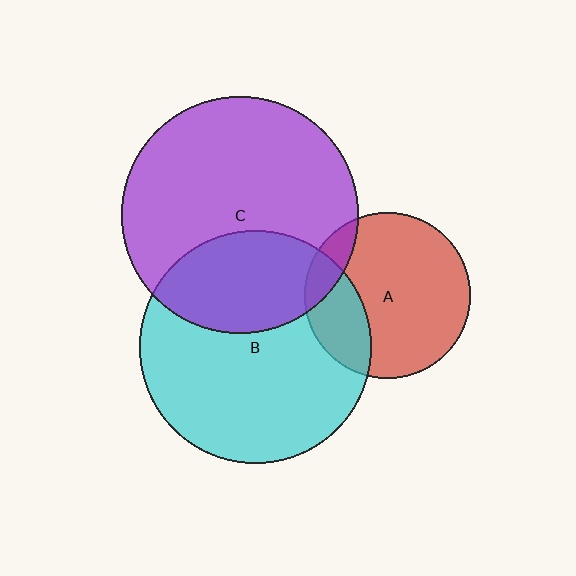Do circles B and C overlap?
Yes.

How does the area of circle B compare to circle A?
Approximately 2.0 times.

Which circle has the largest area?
Circle C (purple).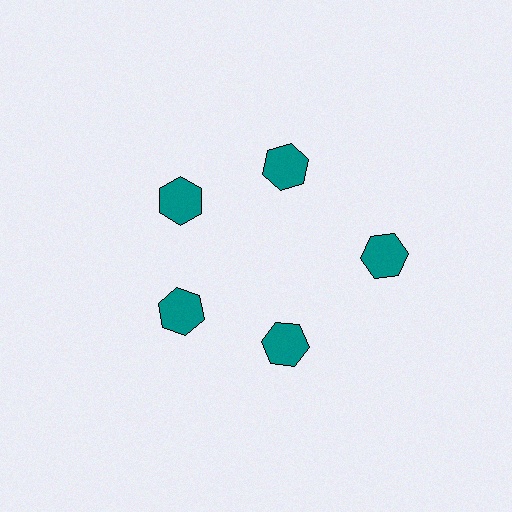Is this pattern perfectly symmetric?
No. The 5 teal hexagons are arranged in a ring, but one element near the 3 o'clock position is pushed outward from the center, breaking the 5-fold rotational symmetry.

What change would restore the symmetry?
The symmetry would be restored by moving it inward, back onto the ring so that all 5 hexagons sit at equal angles and equal distance from the center.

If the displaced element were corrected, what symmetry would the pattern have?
It would have 5-fold rotational symmetry — the pattern would map onto itself every 72 degrees.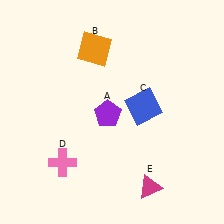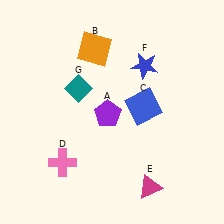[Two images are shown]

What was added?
A blue star (F), a teal diamond (G) were added in Image 2.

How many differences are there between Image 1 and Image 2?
There are 2 differences between the two images.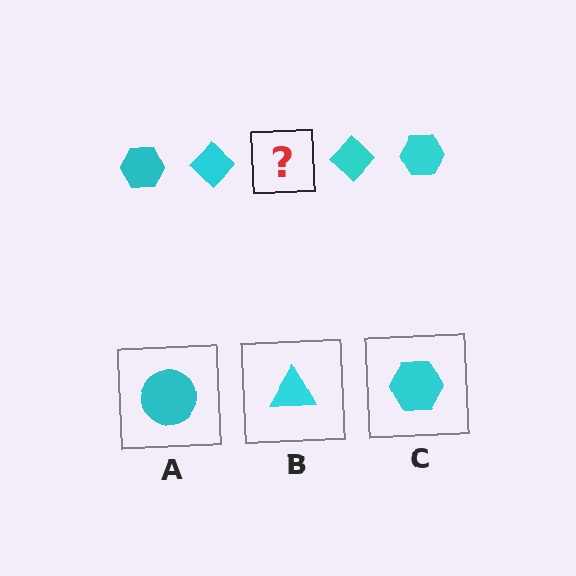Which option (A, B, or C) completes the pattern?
C.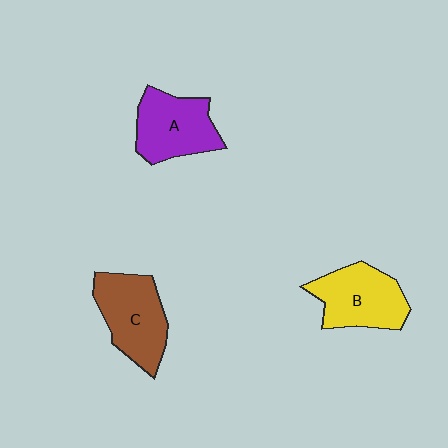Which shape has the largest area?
Shape C (brown).